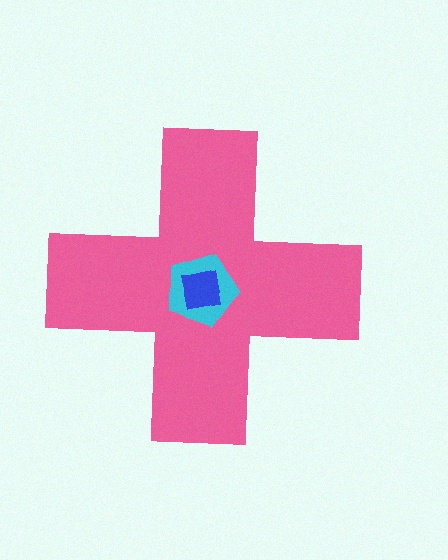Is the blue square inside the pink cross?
Yes.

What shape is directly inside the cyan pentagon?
The blue square.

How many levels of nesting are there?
3.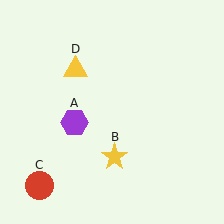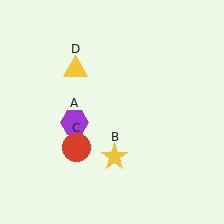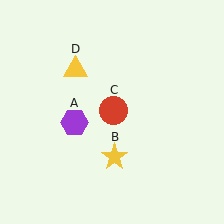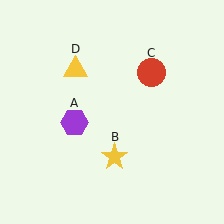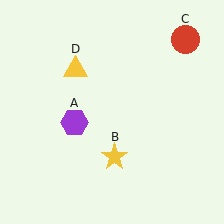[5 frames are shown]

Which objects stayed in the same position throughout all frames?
Purple hexagon (object A) and yellow star (object B) and yellow triangle (object D) remained stationary.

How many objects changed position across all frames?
1 object changed position: red circle (object C).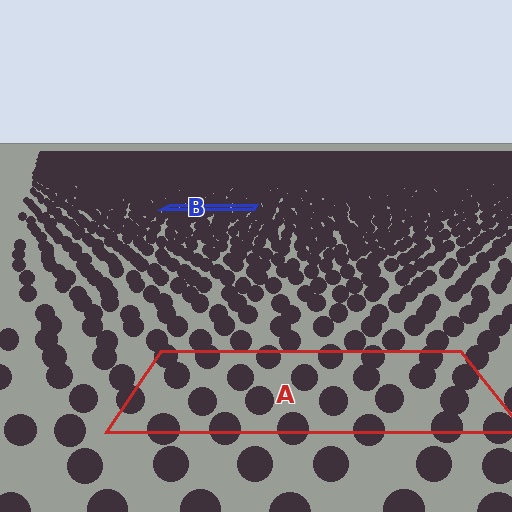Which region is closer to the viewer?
Region A is closer. The texture elements there are larger and more spread out.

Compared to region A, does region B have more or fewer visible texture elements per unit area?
Region B has more texture elements per unit area — they are packed more densely because it is farther away.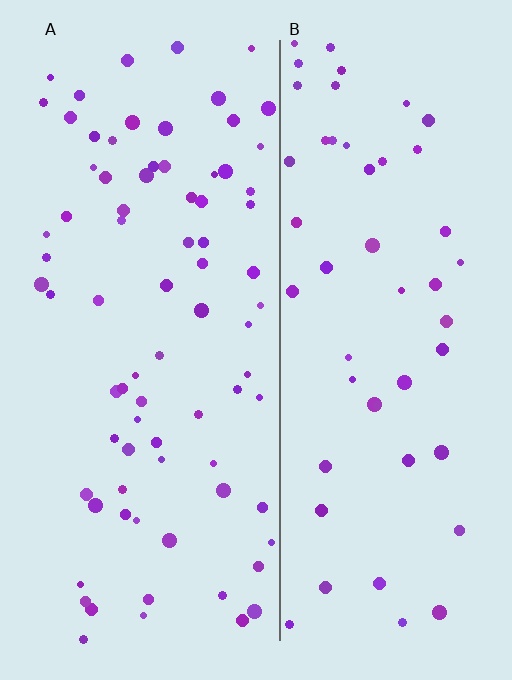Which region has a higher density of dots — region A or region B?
A (the left).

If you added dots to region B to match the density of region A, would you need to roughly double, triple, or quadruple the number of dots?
Approximately double.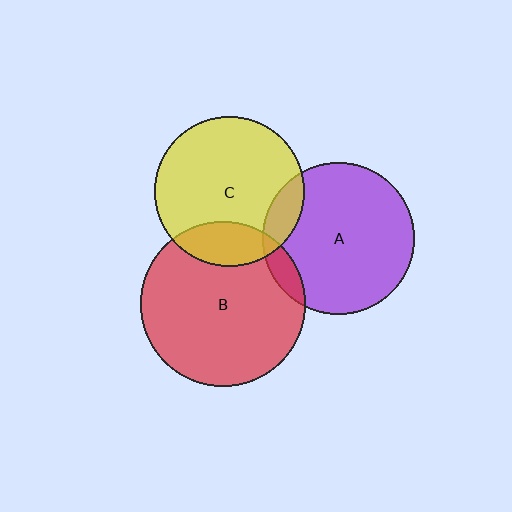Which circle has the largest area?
Circle B (red).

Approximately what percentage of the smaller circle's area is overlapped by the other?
Approximately 10%.